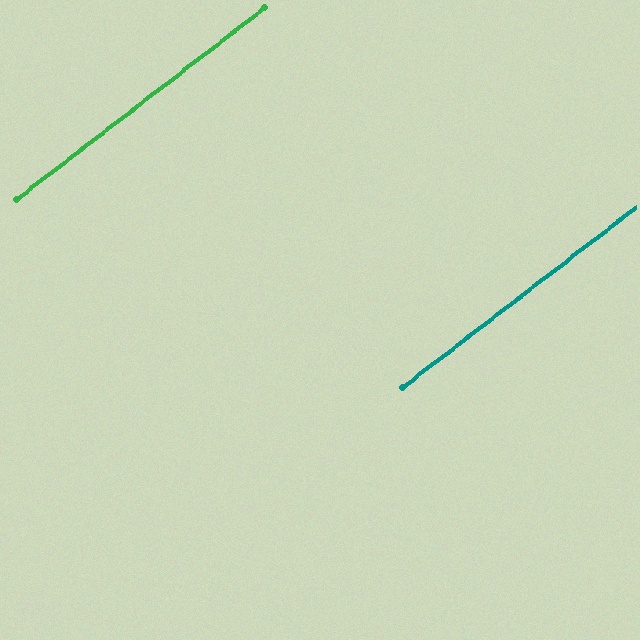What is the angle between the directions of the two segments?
Approximately 0 degrees.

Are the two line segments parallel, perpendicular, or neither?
Parallel — their directions differ by only 0.0°.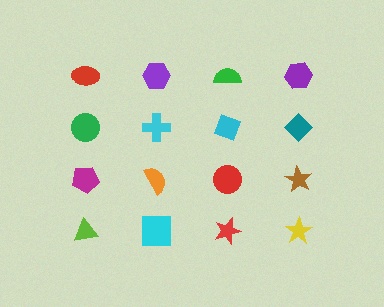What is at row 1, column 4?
A purple hexagon.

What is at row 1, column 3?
A green semicircle.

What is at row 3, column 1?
A magenta pentagon.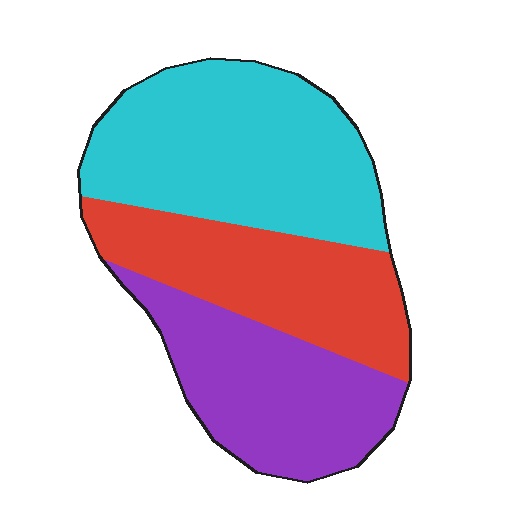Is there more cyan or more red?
Cyan.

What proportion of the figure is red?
Red covers around 30% of the figure.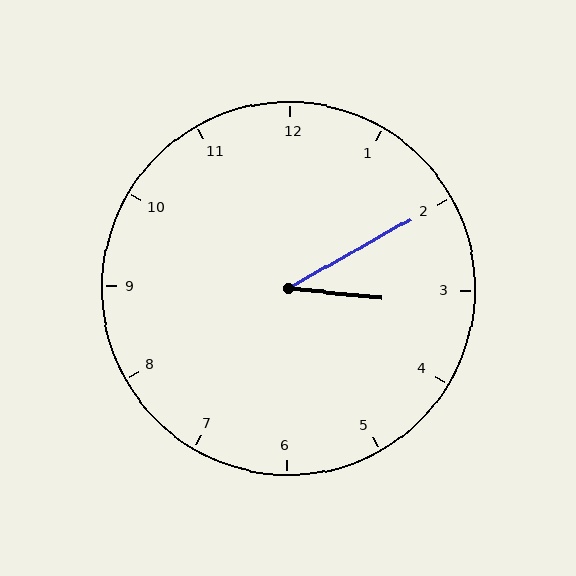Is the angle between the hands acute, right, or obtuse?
It is acute.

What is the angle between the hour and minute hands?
Approximately 35 degrees.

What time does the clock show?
3:10.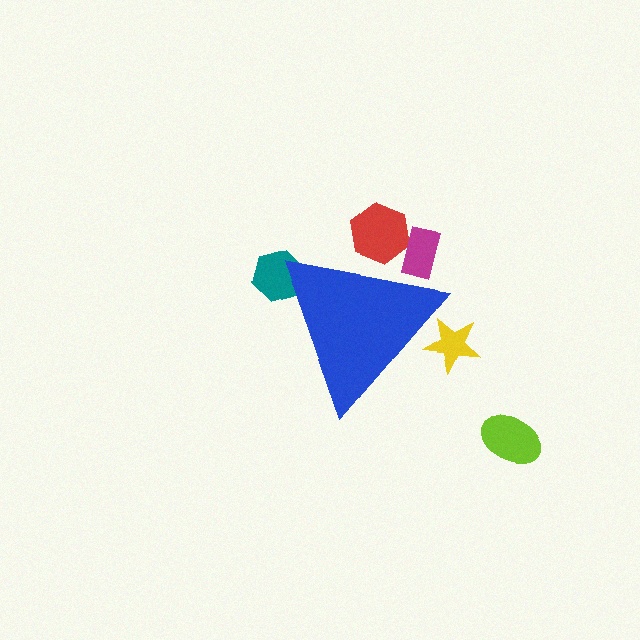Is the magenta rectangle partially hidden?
Yes, the magenta rectangle is partially hidden behind the blue triangle.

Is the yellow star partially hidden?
Yes, the yellow star is partially hidden behind the blue triangle.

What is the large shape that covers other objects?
A blue triangle.